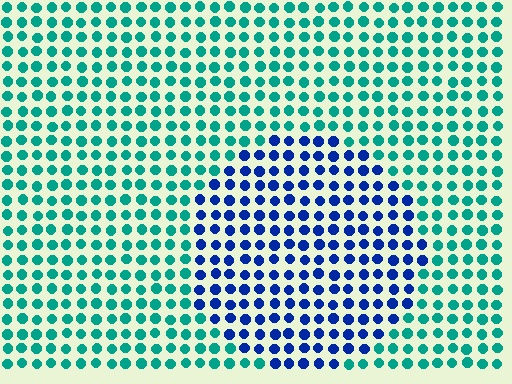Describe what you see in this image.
The image is filled with small teal elements in a uniform arrangement. A circle-shaped region is visible where the elements are tinted to a slightly different hue, forming a subtle color boundary.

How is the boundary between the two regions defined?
The boundary is defined purely by a slight shift in hue (about 55 degrees). Spacing, size, and orientation are identical on both sides.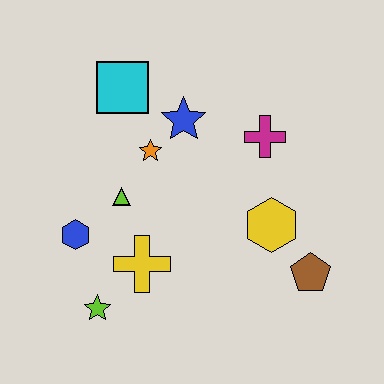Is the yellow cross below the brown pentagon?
No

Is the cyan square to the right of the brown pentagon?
No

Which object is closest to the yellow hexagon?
The brown pentagon is closest to the yellow hexagon.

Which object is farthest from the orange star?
The brown pentagon is farthest from the orange star.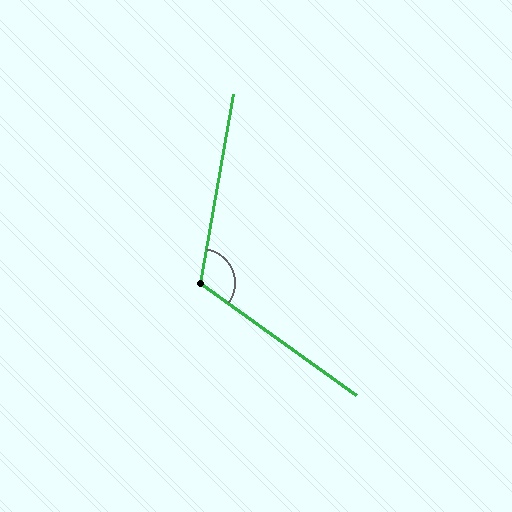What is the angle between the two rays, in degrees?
Approximately 116 degrees.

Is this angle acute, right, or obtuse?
It is obtuse.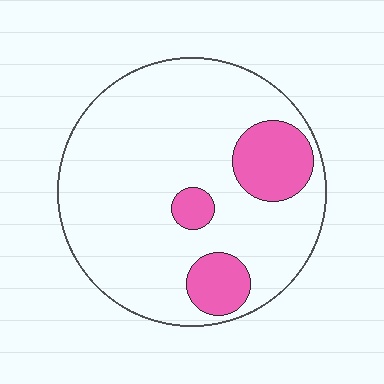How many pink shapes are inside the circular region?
3.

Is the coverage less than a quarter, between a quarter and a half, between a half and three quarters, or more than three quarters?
Less than a quarter.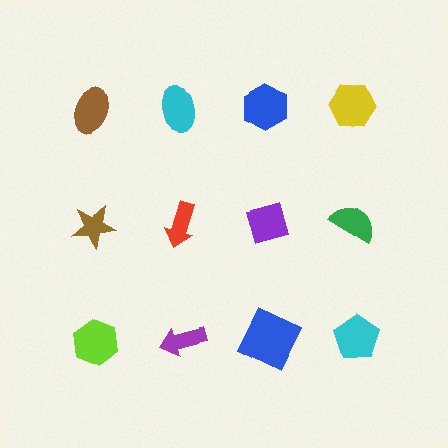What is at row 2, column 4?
A green semicircle.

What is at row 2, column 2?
A red arrow.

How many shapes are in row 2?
4 shapes.